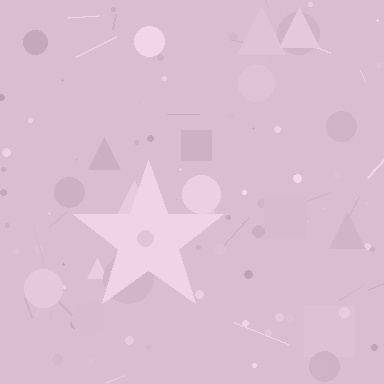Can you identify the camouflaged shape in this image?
The camouflaged shape is a star.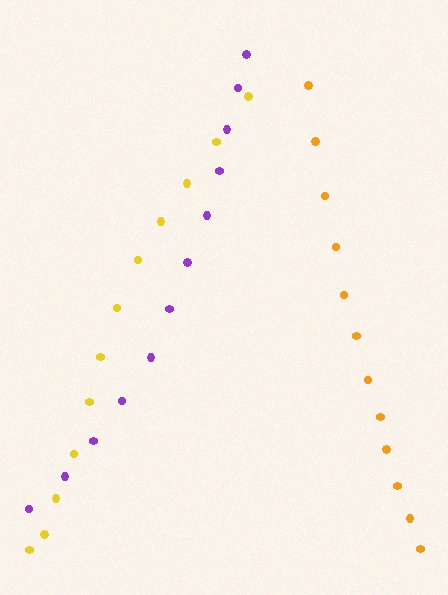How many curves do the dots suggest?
There are 3 distinct paths.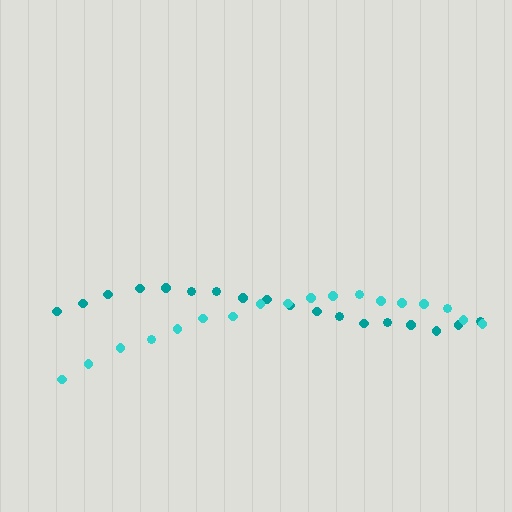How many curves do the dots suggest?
There are 2 distinct paths.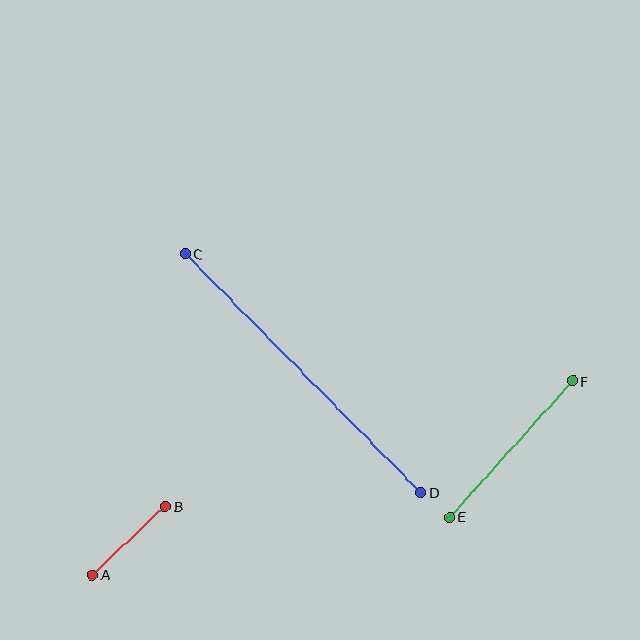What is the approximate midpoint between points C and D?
The midpoint is at approximately (303, 373) pixels.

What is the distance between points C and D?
The distance is approximately 336 pixels.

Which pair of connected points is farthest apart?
Points C and D are farthest apart.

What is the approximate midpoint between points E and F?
The midpoint is at approximately (511, 449) pixels.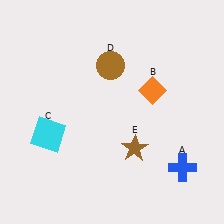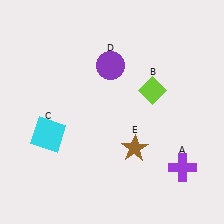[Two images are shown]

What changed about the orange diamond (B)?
In Image 1, B is orange. In Image 2, it changed to lime.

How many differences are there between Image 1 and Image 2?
There are 3 differences between the two images.